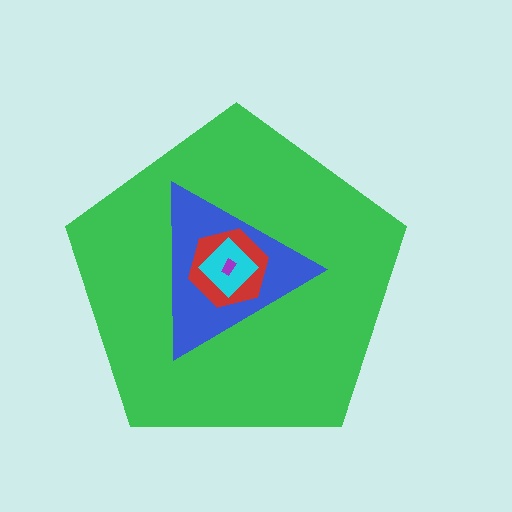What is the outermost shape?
The green pentagon.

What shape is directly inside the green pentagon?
The blue triangle.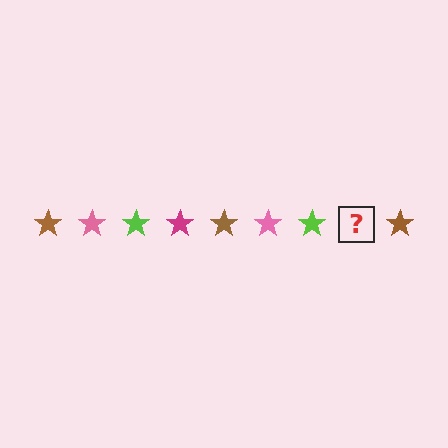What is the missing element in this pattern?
The missing element is a magenta star.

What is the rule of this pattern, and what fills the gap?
The rule is that the pattern cycles through brown, pink, lime, magenta stars. The gap should be filled with a magenta star.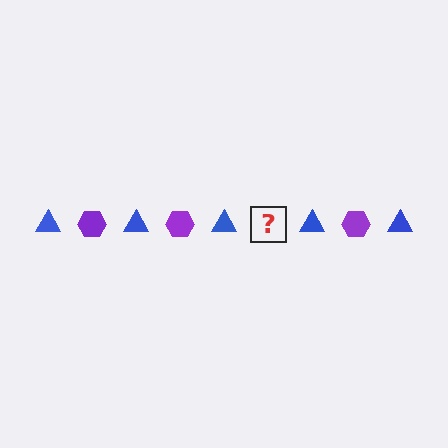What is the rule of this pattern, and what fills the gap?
The rule is that the pattern alternates between blue triangle and purple hexagon. The gap should be filled with a purple hexagon.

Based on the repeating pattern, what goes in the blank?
The blank should be a purple hexagon.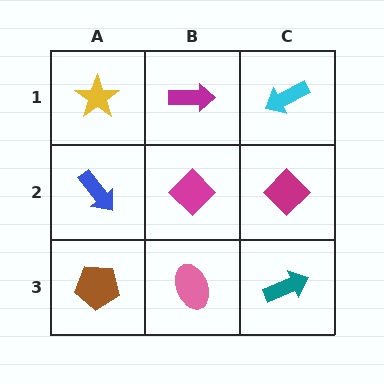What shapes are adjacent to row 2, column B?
A magenta arrow (row 1, column B), a pink ellipse (row 3, column B), a blue arrow (row 2, column A), a magenta diamond (row 2, column C).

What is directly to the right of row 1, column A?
A magenta arrow.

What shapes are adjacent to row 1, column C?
A magenta diamond (row 2, column C), a magenta arrow (row 1, column B).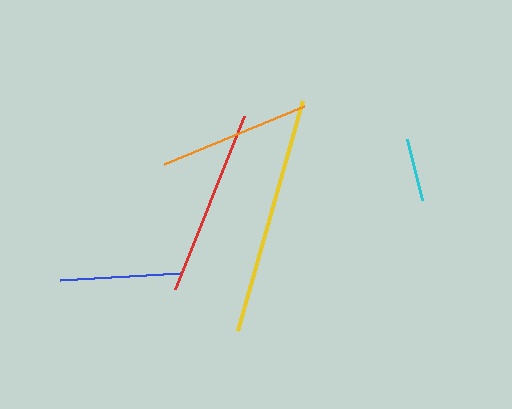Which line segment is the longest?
The yellow line is the longest at approximately 239 pixels.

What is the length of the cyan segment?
The cyan segment is approximately 63 pixels long.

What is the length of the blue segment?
The blue segment is approximately 120 pixels long.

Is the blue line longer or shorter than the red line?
The red line is longer than the blue line.